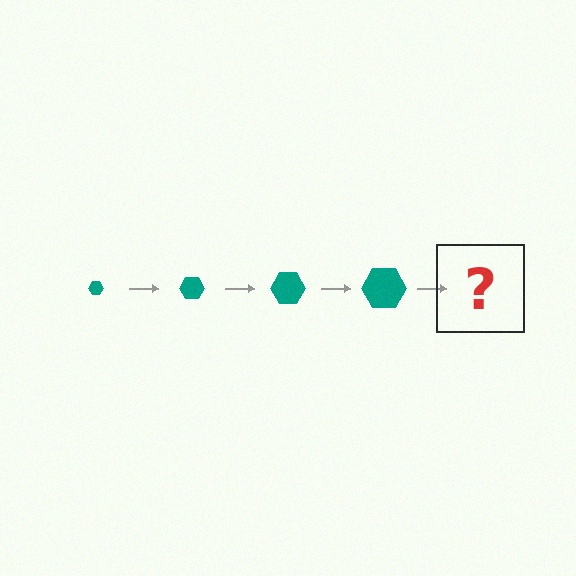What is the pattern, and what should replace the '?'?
The pattern is that the hexagon gets progressively larger each step. The '?' should be a teal hexagon, larger than the previous one.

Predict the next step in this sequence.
The next step is a teal hexagon, larger than the previous one.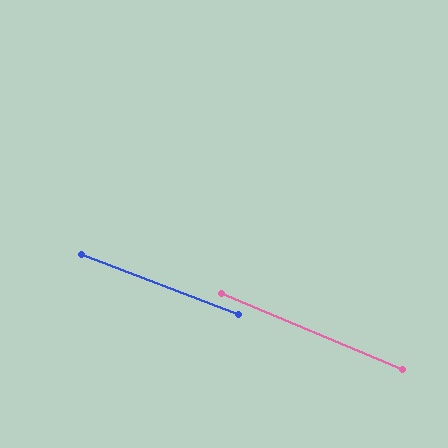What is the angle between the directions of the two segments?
Approximately 2 degrees.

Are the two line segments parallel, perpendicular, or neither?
Parallel — their directions differ by only 1.7°.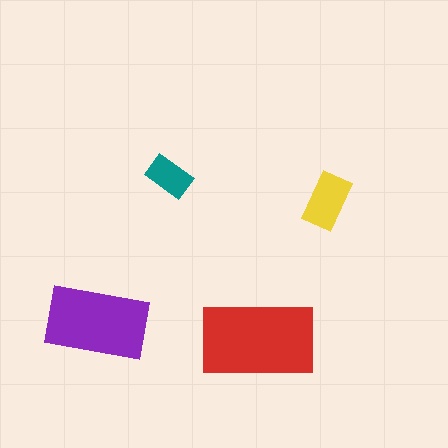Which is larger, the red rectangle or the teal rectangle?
The red one.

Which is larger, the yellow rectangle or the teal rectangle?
The yellow one.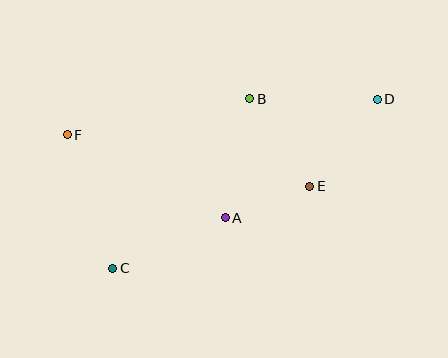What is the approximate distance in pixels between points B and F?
The distance between B and F is approximately 186 pixels.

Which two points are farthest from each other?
Points C and D are farthest from each other.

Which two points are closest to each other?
Points A and E are closest to each other.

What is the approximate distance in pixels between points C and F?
The distance between C and F is approximately 141 pixels.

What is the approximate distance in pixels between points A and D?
The distance between A and D is approximately 193 pixels.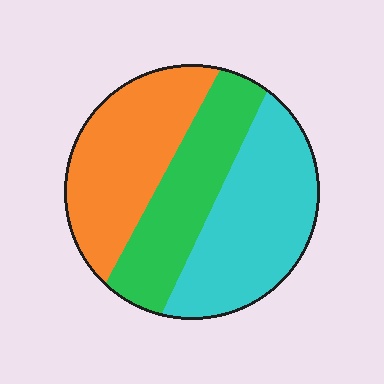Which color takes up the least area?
Green, at roughly 30%.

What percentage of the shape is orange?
Orange takes up about one third (1/3) of the shape.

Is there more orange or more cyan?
Cyan.